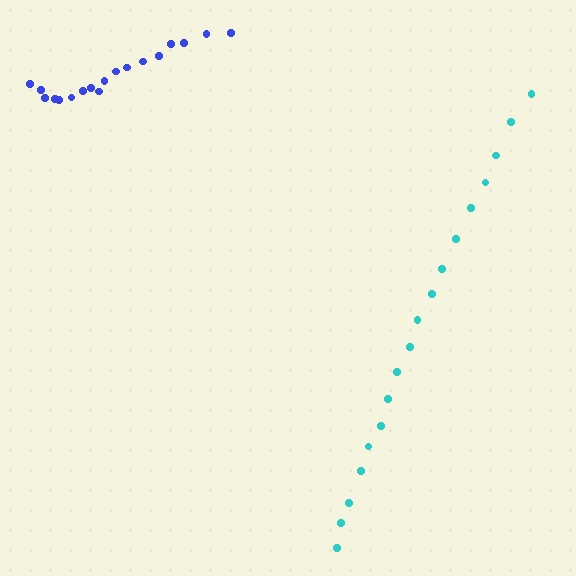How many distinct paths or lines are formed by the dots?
There are 2 distinct paths.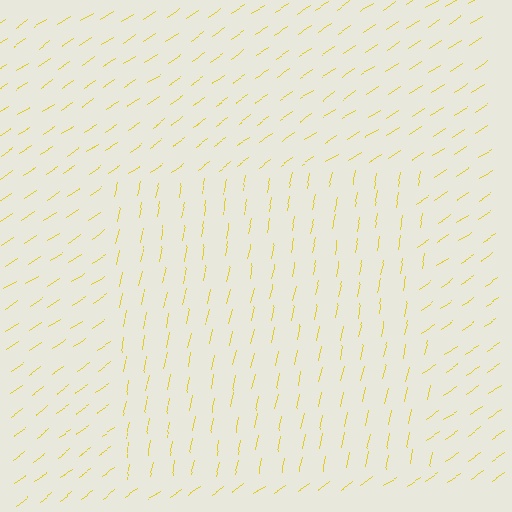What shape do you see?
I see a rectangle.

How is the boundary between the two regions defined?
The boundary is defined purely by a change in line orientation (approximately 45 degrees difference). All lines are the same color and thickness.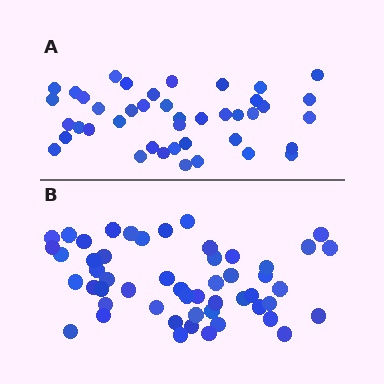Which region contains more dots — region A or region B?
Region B (the bottom region) has more dots.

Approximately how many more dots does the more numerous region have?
Region B has roughly 10 or so more dots than region A.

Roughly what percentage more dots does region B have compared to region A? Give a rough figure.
About 25% more.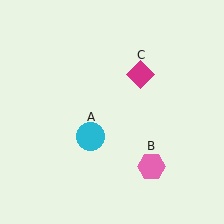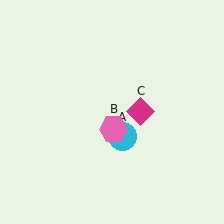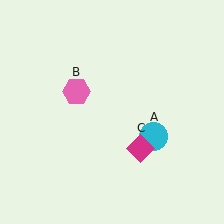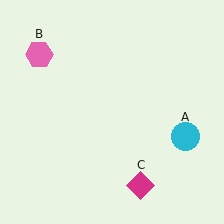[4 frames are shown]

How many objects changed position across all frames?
3 objects changed position: cyan circle (object A), pink hexagon (object B), magenta diamond (object C).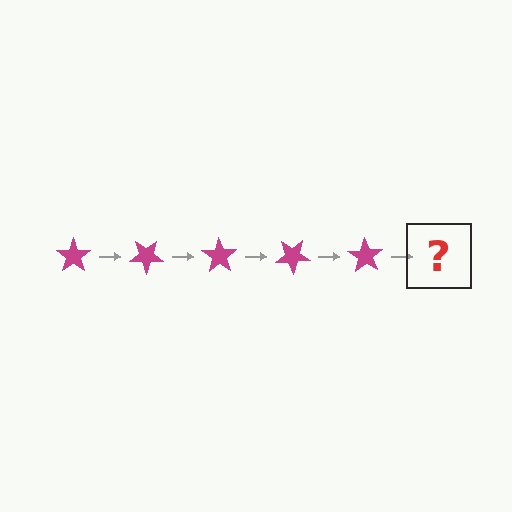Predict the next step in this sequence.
The next step is a magenta star rotated 175 degrees.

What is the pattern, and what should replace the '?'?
The pattern is that the star rotates 35 degrees each step. The '?' should be a magenta star rotated 175 degrees.